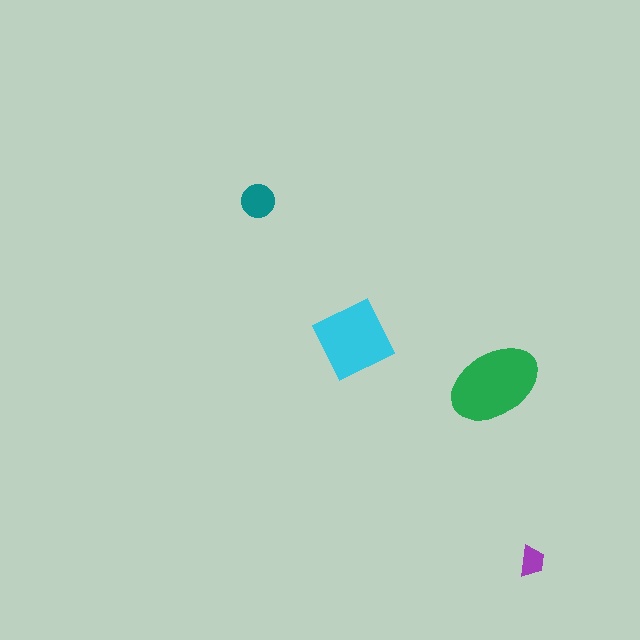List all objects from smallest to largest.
The purple trapezoid, the teal circle, the cyan diamond, the green ellipse.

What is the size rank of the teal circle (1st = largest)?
3rd.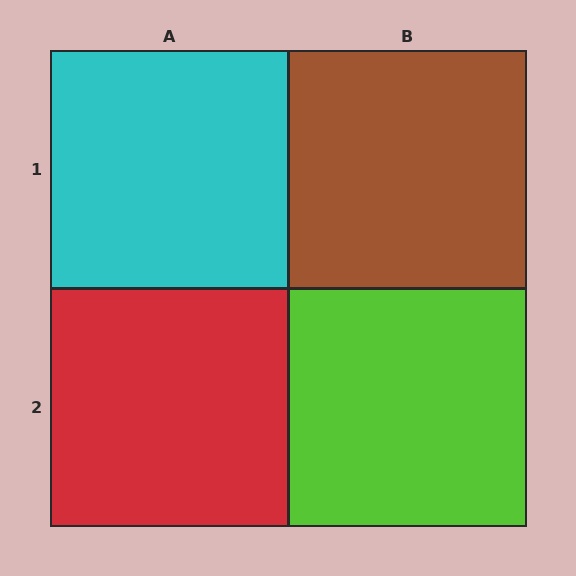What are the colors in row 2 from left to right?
Red, lime.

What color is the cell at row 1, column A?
Cyan.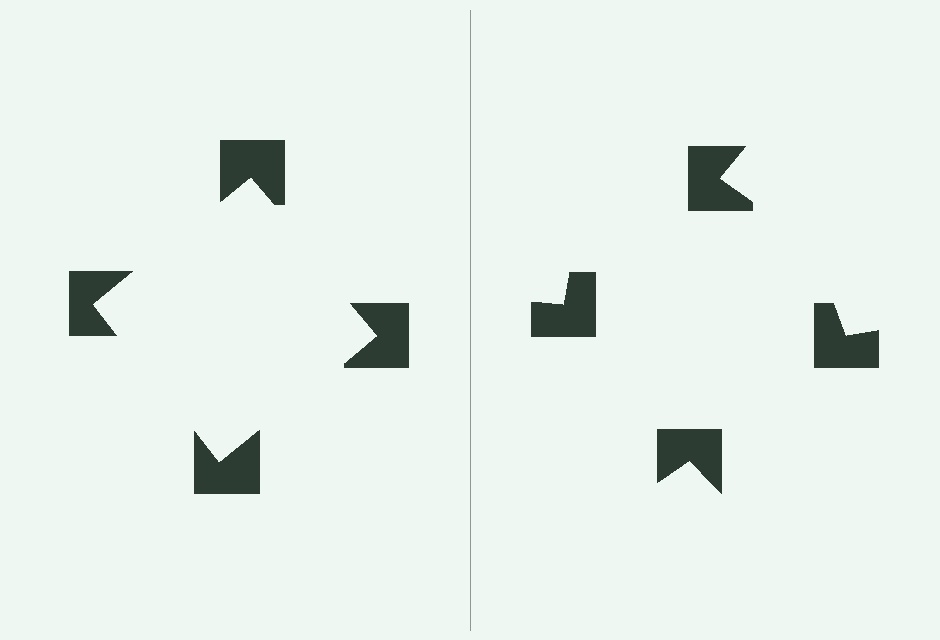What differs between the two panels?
The notched squares are positioned identically on both sides; only the wedge orientations differ. On the left they align to a square; on the right they are misaligned.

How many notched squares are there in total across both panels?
8 — 4 on each side.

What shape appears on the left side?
An illusory square.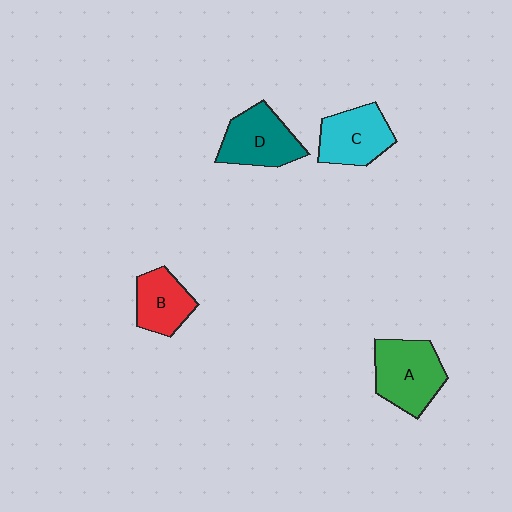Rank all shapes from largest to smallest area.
From largest to smallest: A (green), D (teal), C (cyan), B (red).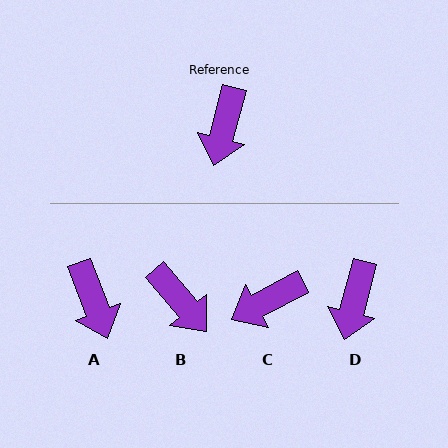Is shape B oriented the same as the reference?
No, it is off by about 55 degrees.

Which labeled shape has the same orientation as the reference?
D.